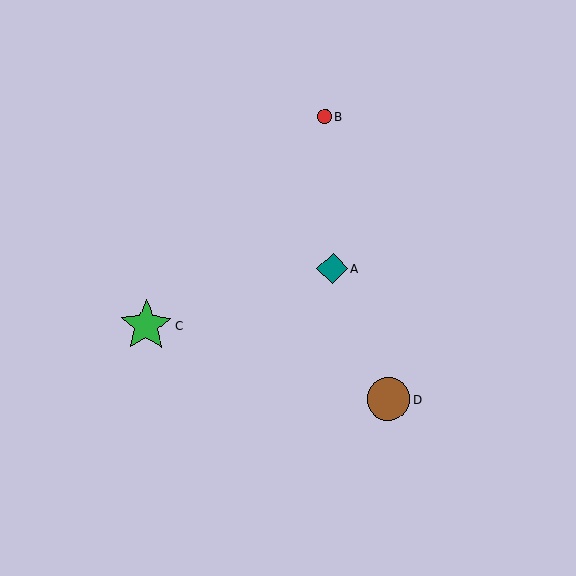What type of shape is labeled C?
Shape C is a green star.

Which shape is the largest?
The green star (labeled C) is the largest.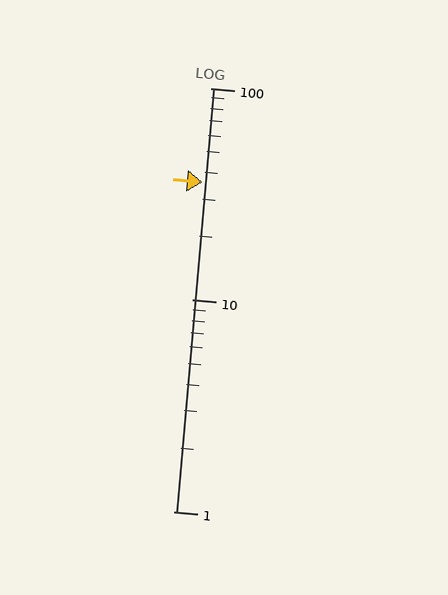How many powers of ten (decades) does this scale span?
The scale spans 2 decades, from 1 to 100.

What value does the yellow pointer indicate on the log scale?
The pointer indicates approximately 36.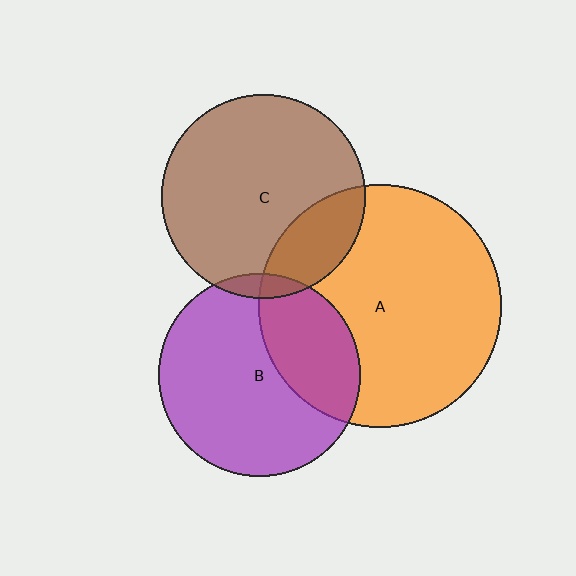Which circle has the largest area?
Circle A (orange).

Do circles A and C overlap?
Yes.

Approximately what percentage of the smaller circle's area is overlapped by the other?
Approximately 20%.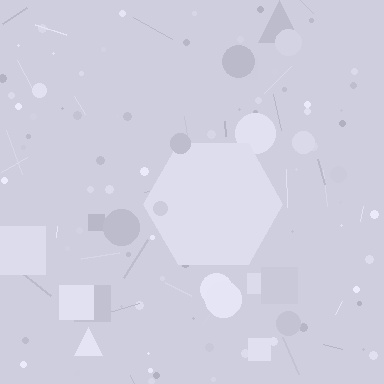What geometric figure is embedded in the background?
A hexagon is embedded in the background.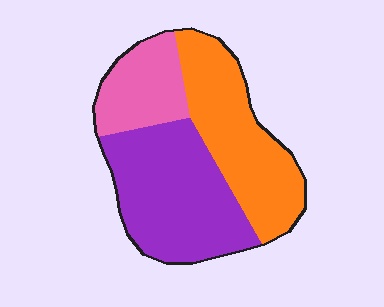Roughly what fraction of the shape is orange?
Orange covers around 35% of the shape.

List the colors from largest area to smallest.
From largest to smallest: purple, orange, pink.